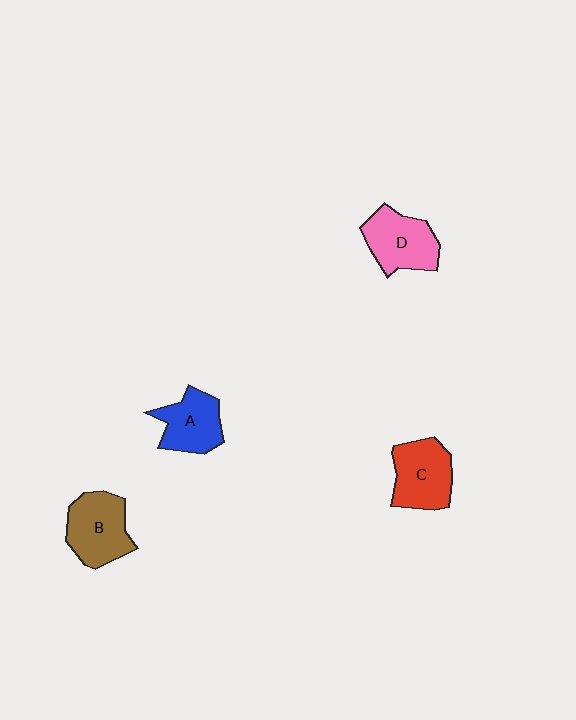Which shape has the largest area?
Shape B (brown).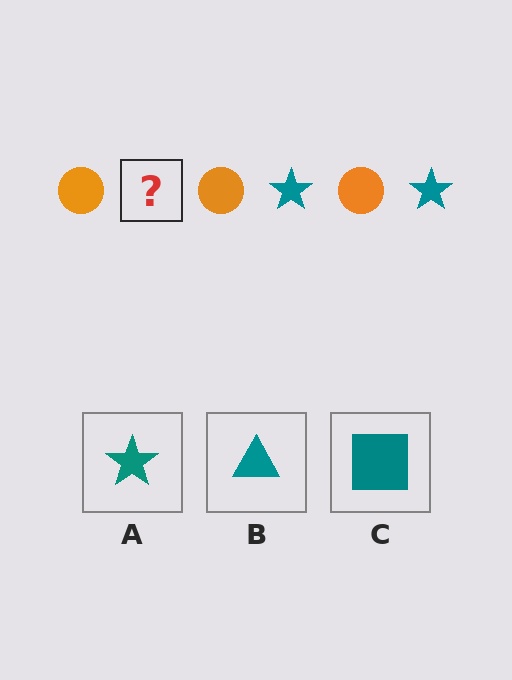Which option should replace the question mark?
Option A.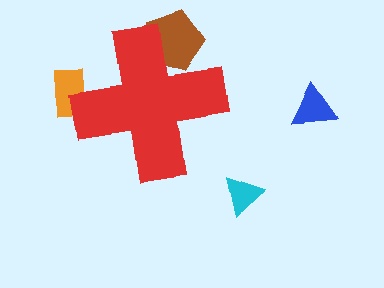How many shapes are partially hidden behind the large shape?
2 shapes are partially hidden.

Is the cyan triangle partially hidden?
No, the cyan triangle is fully visible.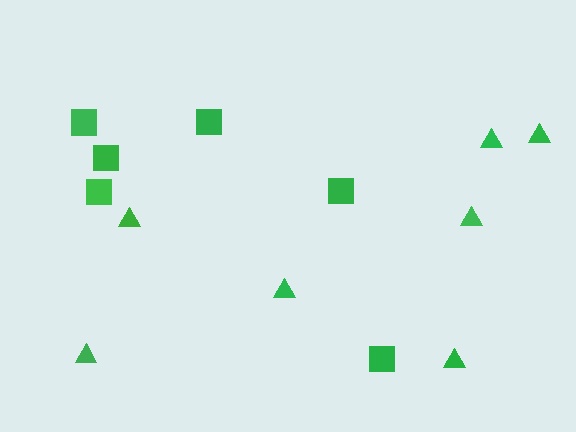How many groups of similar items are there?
There are 2 groups: one group of triangles (7) and one group of squares (6).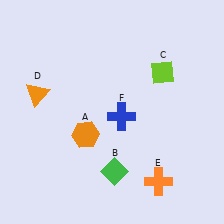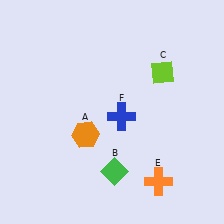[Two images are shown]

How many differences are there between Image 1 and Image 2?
There is 1 difference between the two images.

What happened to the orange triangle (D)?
The orange triangle (D) was removed in Image 2. It was in the top-left area of Image 1.